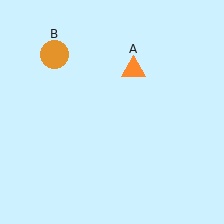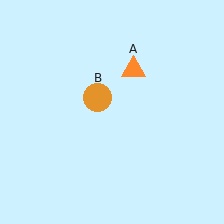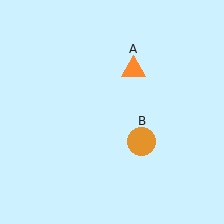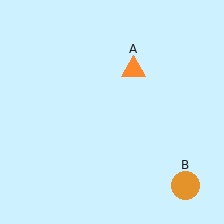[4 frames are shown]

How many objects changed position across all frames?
1 object changed position: orange circle (object B).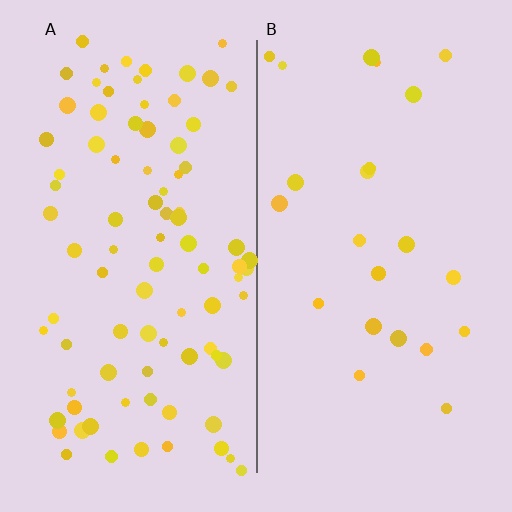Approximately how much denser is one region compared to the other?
Approximately 3.8× — region A over region B.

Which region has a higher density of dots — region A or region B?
A (the left).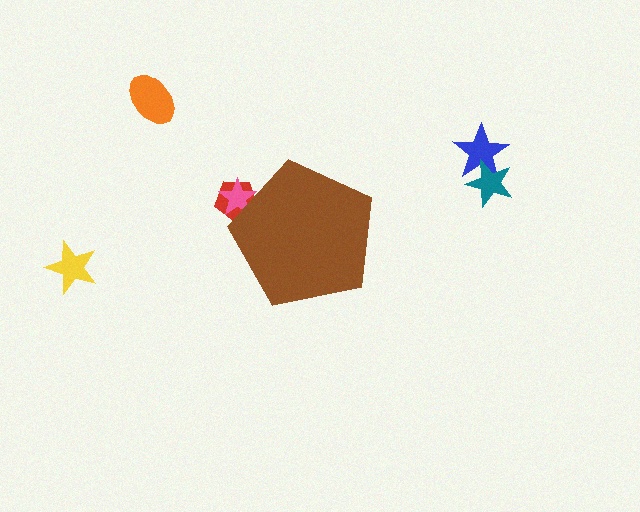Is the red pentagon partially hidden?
Yes, the red pentagon is partially hidden behind the brown pentagon.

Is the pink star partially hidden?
Yes, the pink star is partially hidden behind the brown pentagon.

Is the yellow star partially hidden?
No, the yellow star is fully visible.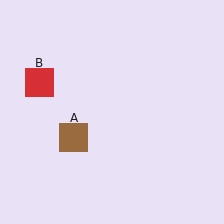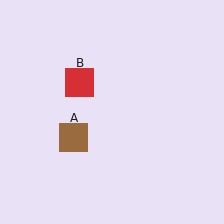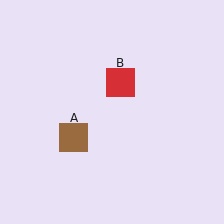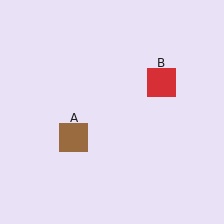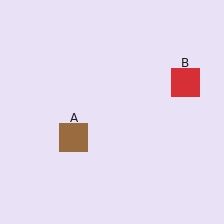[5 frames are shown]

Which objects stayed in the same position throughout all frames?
Brown square (object A) remained stationary.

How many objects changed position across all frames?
1 object changed position: red square (object B).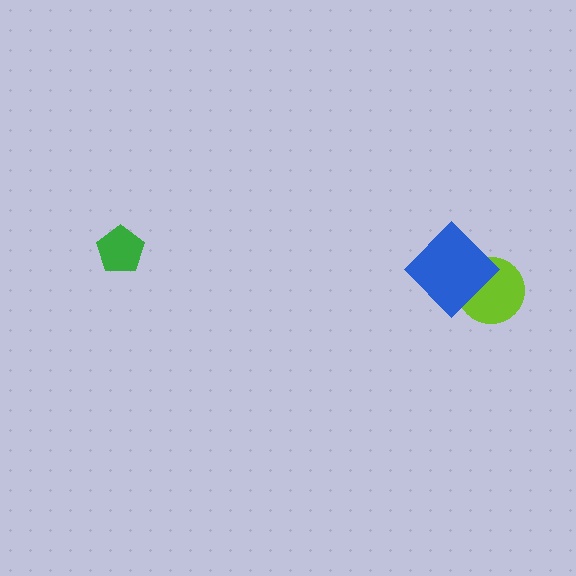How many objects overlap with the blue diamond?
1 object overlaps with the blue diamond.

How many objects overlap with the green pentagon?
0 objects overlap with the green pentagon.